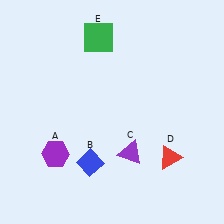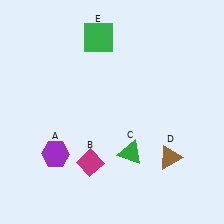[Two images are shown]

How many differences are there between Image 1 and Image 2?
There are 3 differences between the two images.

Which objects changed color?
B changed from blue to magenta. C changed from purple to green. D changed from red to brown.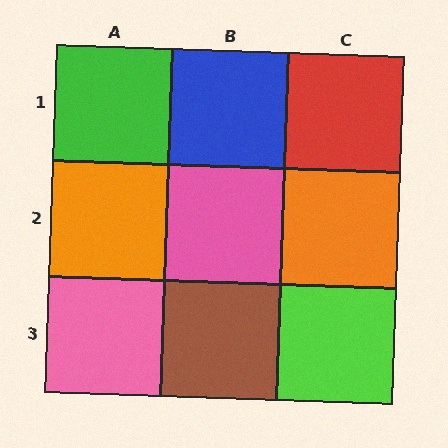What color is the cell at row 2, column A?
Orange.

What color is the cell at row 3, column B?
Brown.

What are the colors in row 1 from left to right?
Green, blue, red.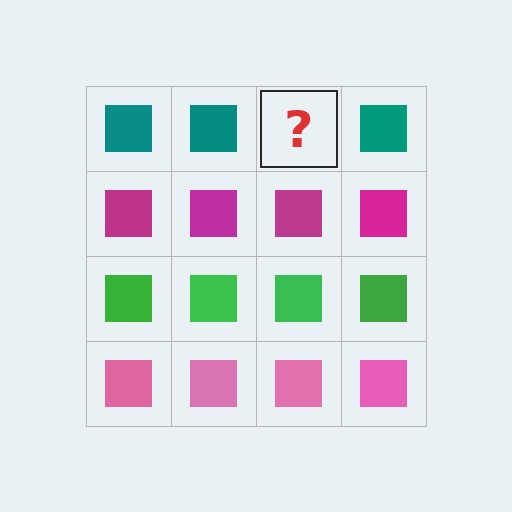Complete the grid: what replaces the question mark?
The question mark should be replaced with a teal square.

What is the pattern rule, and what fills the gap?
The rule is that each row has a consistent color. The gap should be filled with a teal square.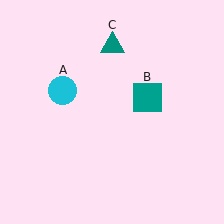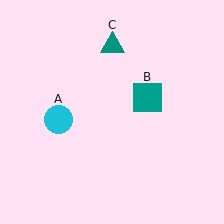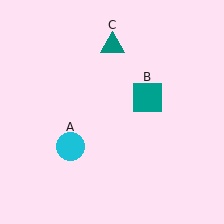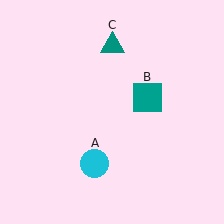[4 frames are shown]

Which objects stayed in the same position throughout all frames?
Teal square (object B) and teal triangle (object C) remained stationary.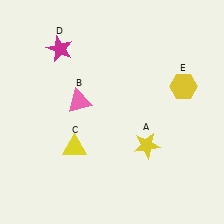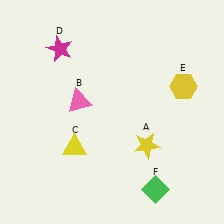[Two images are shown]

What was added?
A green diamond (F) was added in Image 2.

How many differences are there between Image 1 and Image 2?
There is 1 difference between the two images.